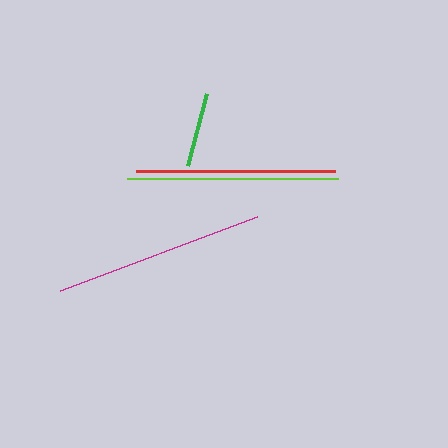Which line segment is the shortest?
The green line is the shortest at approximately 74 pixels.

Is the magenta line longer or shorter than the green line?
The magenta line is longer than the green line.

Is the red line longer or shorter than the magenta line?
The magenta line is longer than the red line.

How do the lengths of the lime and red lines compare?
The lime and red lines are approximately the same length.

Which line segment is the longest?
The lime line is the longest at approximately 211 pixels.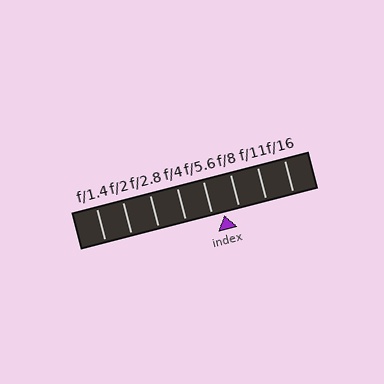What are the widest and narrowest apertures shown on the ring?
The widest aperture shown is f/1.4 and the narrowest is f/16.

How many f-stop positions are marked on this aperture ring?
There are 8 f-stop positions marked.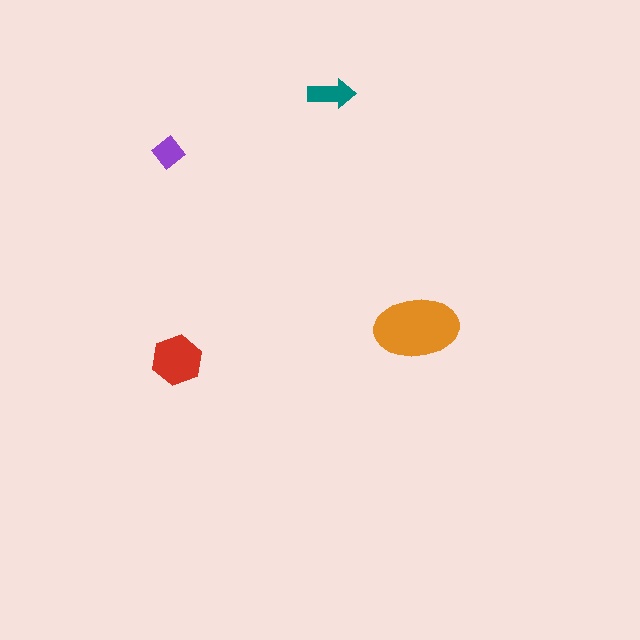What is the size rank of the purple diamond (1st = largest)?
4th.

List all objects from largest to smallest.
The orange ellipse, the red hexagon, the teal arrow, the purple diamond.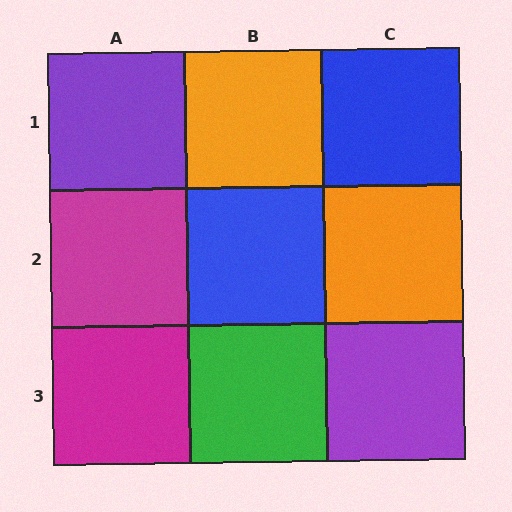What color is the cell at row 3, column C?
Purple.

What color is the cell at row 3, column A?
Magenta.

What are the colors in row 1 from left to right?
Purple, orange, blue.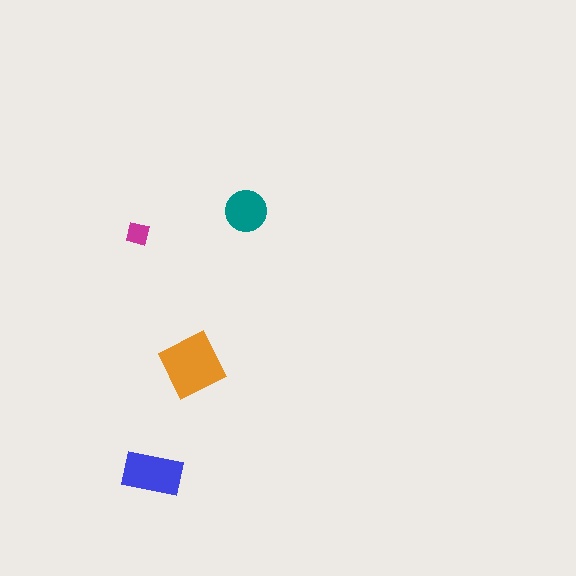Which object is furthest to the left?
The magenta square is leftmost.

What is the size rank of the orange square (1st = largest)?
1st.